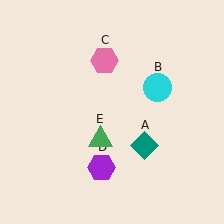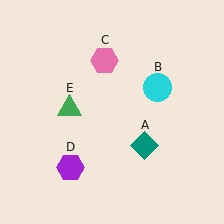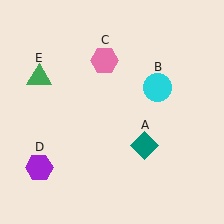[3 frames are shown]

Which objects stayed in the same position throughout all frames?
Teal diamond (object A) and cyan circle (object B) and pink hexagon (object C) remained stationary.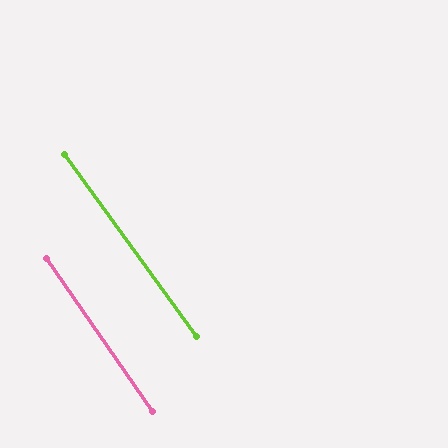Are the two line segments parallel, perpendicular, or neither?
Parallel — their directions differ by only 1.3°.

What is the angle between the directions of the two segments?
Approximately 1 degree.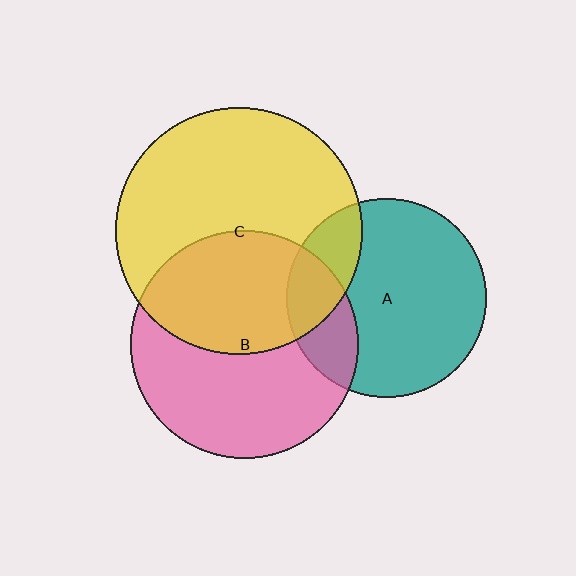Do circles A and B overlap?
Yes.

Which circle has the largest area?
Circle C (yellow).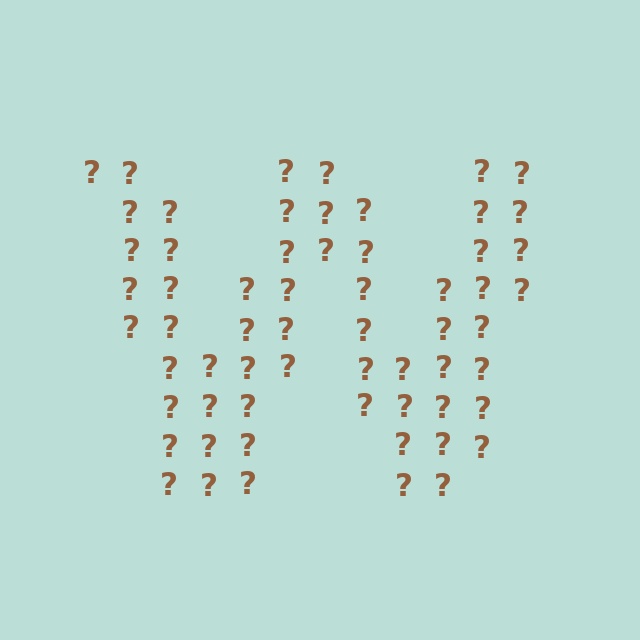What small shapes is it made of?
It is made of small question marks.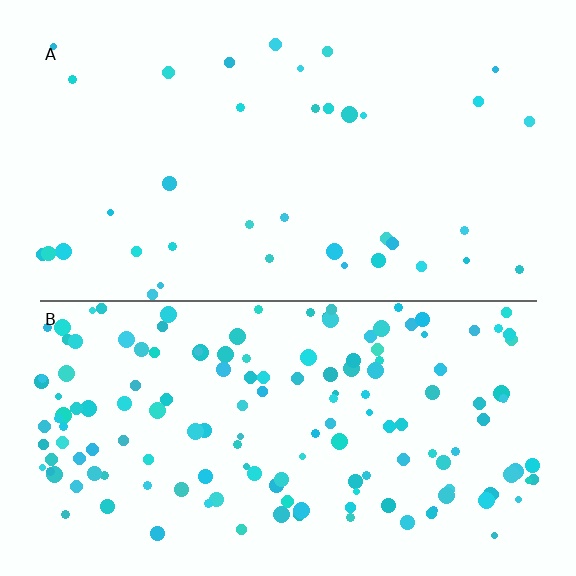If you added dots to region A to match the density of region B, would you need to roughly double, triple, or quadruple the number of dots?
Approximately quadruple.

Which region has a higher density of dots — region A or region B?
B (the bottom).